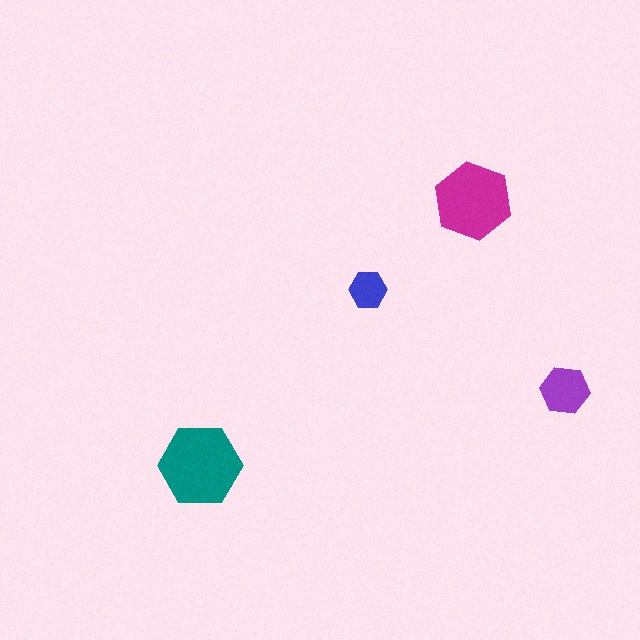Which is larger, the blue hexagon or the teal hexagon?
The teal one.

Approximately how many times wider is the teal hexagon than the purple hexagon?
About 1.5 times wider.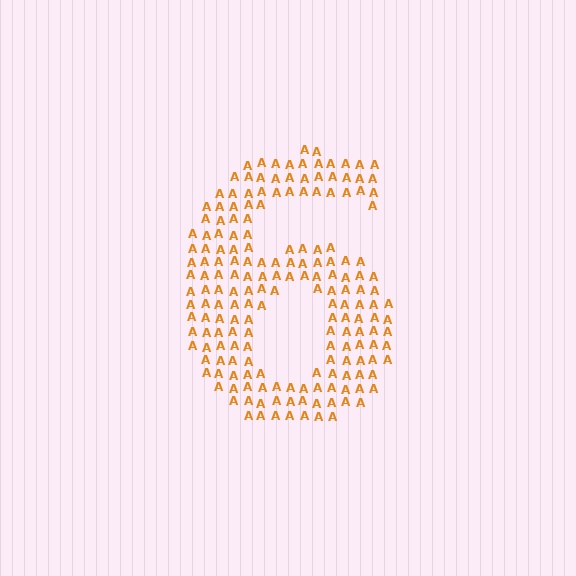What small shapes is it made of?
It is made of small letter A's.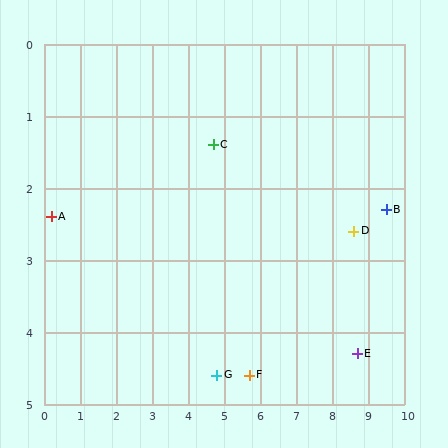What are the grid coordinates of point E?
Point E is at approximately (8.7, 4.3).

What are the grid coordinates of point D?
Point D is at approximately (8.6, 2.6).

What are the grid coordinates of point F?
Point F is at approximately (5.7, 4.6).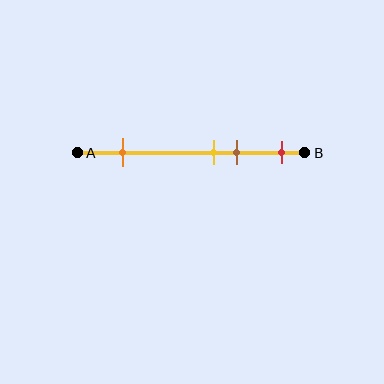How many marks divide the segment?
There are 4 marks dividing the segment.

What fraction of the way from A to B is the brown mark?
The brown mark is approximately 70% (0.7) of the way from A to B.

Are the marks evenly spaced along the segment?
No, the marks are not evenly spaced.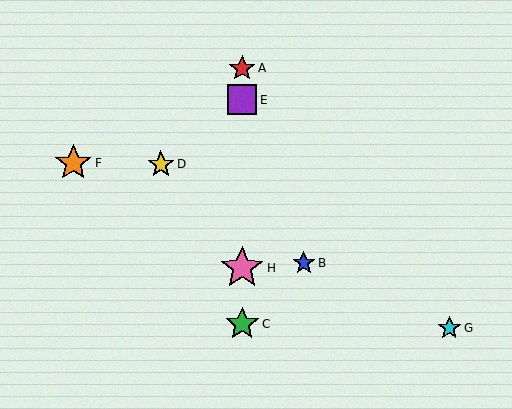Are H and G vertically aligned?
No, H is at x≈242 and G is at x≈449.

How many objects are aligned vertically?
4 objects (A, C, E, H) are aligned vertically.